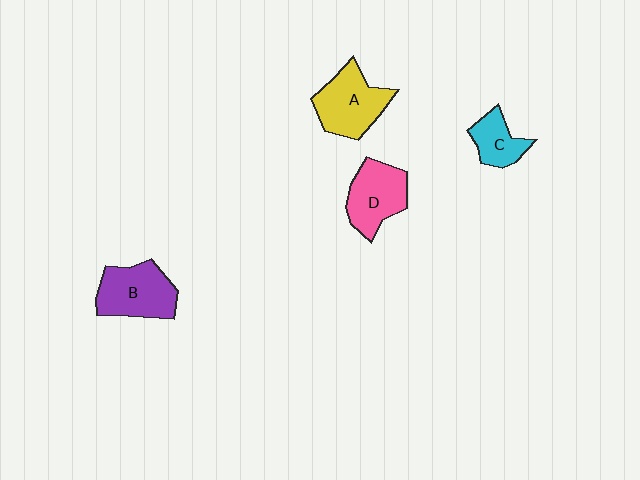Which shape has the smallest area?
Shape C (cyan).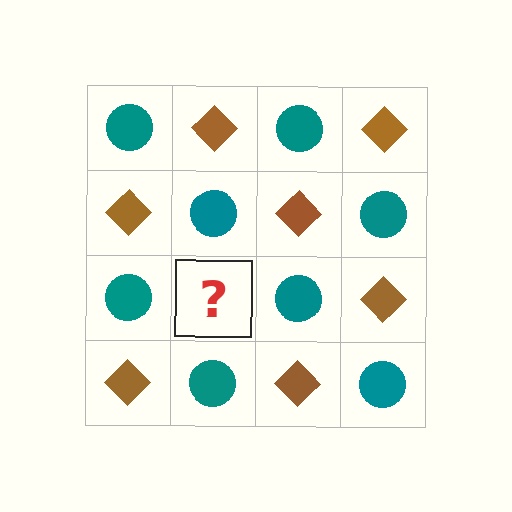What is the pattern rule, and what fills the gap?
The rule is that it alternates teal circle and brown diamond in a checkerboard pattern. The gap should be filled with a brown diamond.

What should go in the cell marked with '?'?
The missing cell should contain a brown diamond.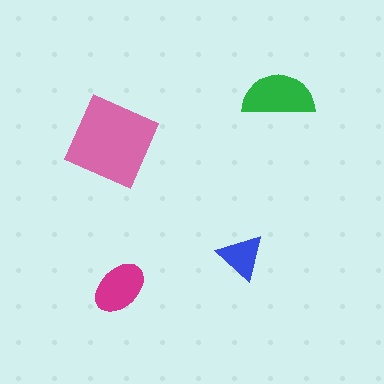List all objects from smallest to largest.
The blue triangle, the magenta ellipse, the green semicircle, the pink diamond.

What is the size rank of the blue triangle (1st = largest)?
4th.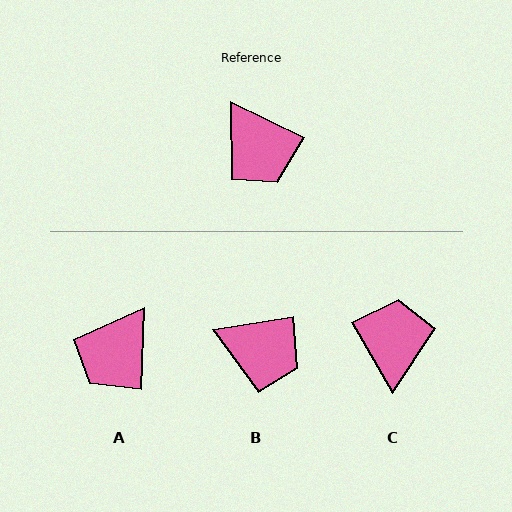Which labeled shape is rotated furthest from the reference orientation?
C, about 145 degrees away.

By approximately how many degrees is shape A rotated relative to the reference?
Approximately 66 degrees clockwise.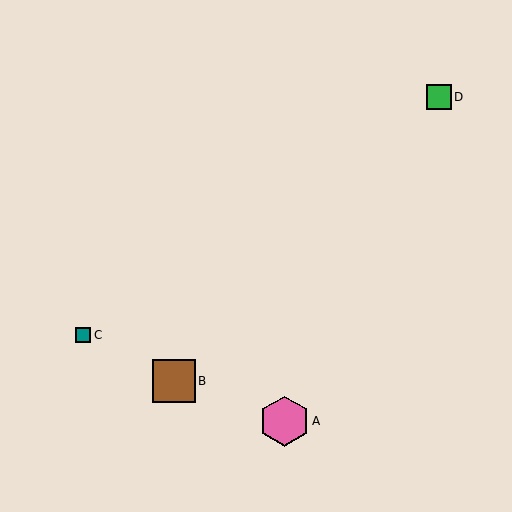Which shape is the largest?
The pink hexagon (labeled A) is the largest.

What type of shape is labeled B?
Shape B is a brown square.